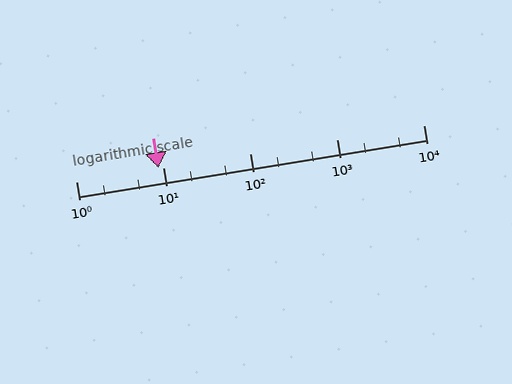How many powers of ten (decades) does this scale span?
The scale spans 4 decades, from 1 to 10000.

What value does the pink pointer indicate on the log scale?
The pointer indicates approximately 8.8.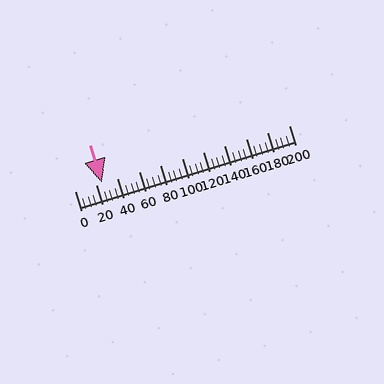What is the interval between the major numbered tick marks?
The major tick marks are spaced 20 units apart.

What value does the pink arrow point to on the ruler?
The pink arrow points to approximately 25.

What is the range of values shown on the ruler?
The ruler shows values from 0 to 200.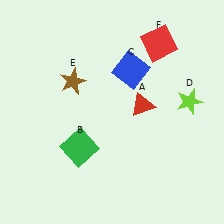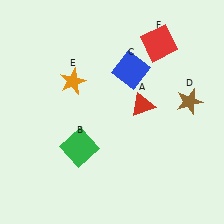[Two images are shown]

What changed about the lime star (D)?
In Image 1, D is lime. In Image 2, it changed to brown.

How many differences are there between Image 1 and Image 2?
There are 2 differences between the two images.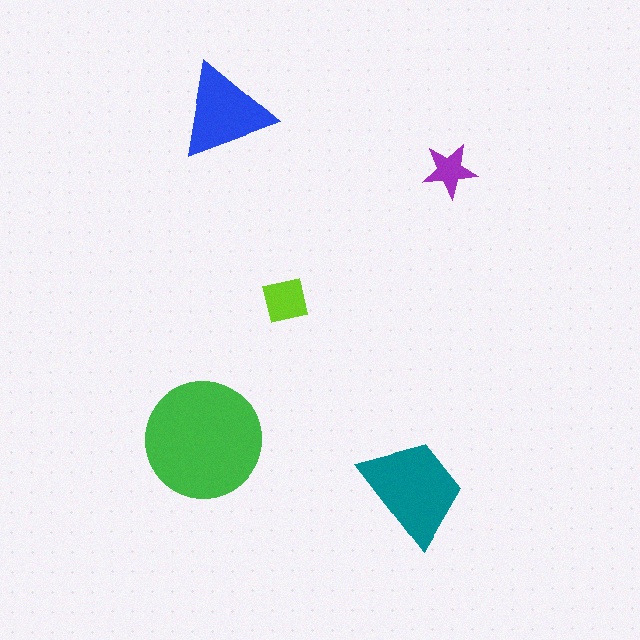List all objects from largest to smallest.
The green circle, the teal trapezoid, the blue triangle, the lime square, the purple star.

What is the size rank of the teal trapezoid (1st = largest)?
2nd.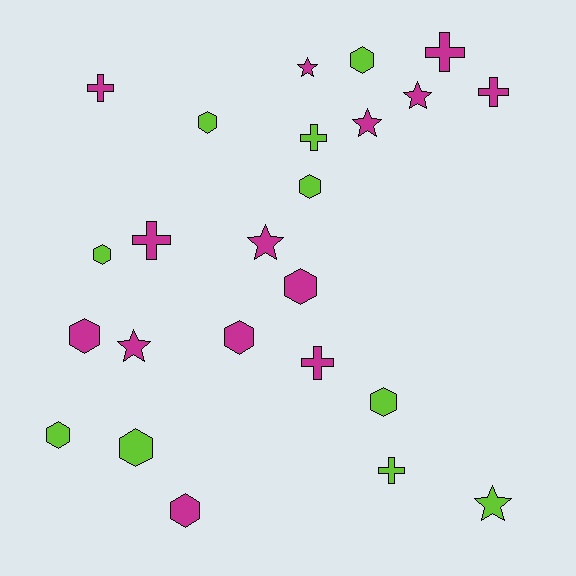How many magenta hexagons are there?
There are 4 magenta hexagons.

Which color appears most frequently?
Magenta, with 14 objects.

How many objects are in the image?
There are 24 objects.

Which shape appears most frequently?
Hexagon, with 11 objects.